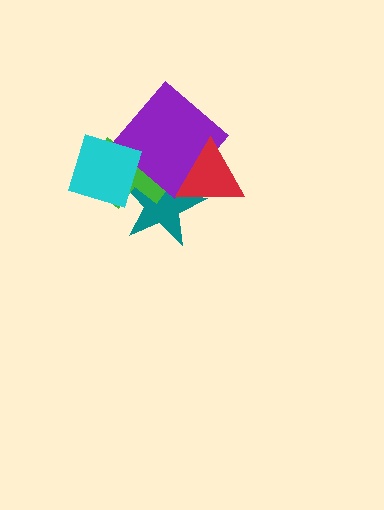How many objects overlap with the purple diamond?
4 objects overlap with the purple diamond.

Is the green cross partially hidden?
Yes, it is partially covered by another shape.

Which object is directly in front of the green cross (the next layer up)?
The purple diamond is directly in front of the green cross.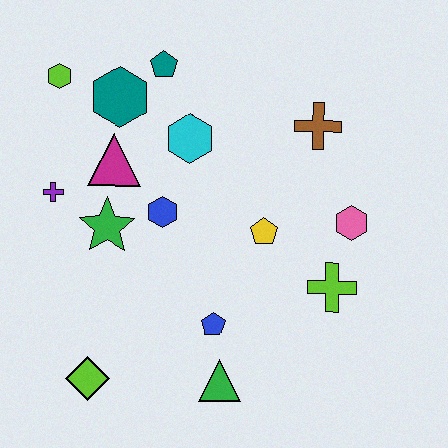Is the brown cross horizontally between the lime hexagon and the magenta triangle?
No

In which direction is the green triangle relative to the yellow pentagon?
The green triangle is below the yellow pentagon.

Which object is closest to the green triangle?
The blue pentagon is closest to the green triangle.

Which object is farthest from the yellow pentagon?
The lime hexagon is farthest from the yellow pentagon.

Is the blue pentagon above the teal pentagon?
No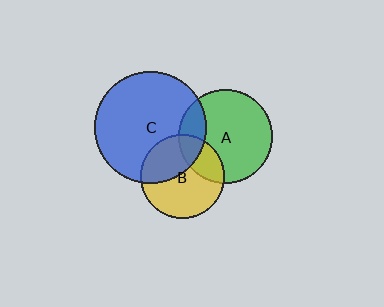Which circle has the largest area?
Circle C (blue).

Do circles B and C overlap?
Yes.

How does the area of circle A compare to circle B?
Approximately 1.2 times.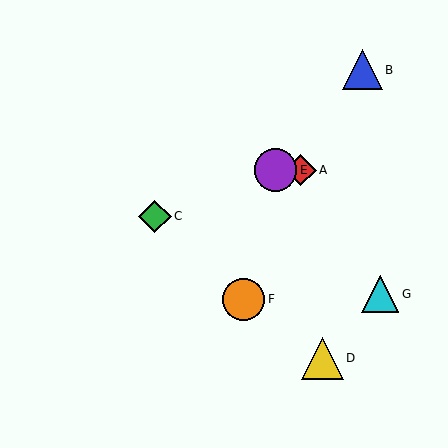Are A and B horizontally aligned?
No, A is at y≈170 and B is at y≈70.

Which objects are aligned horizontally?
Objects A, E are aligned horizontally.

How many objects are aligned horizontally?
2 objects (A, E) are aligned horizontally.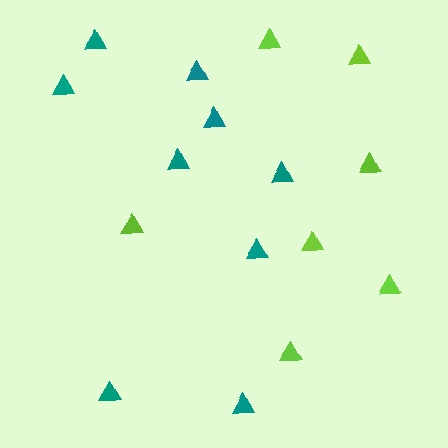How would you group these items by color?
There are 2 groups: one group of lime triangles (7) and one group of teal triangles (9).